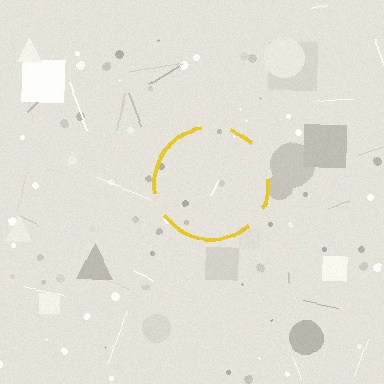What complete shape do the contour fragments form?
The contour fragments form a circle.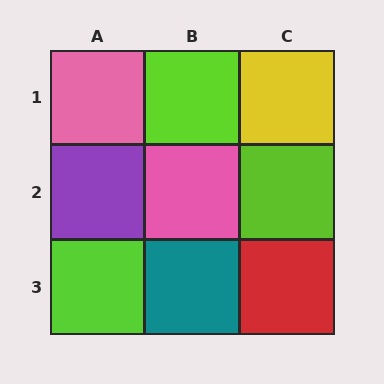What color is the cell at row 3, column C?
Red.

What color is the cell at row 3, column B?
Teal.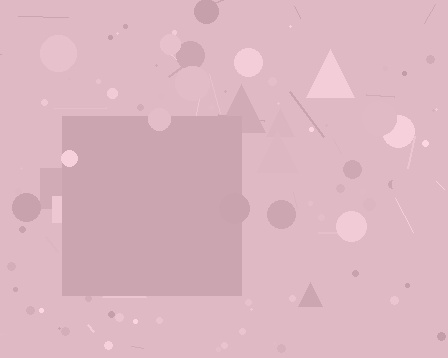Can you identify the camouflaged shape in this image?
The camouflaged shape is a square.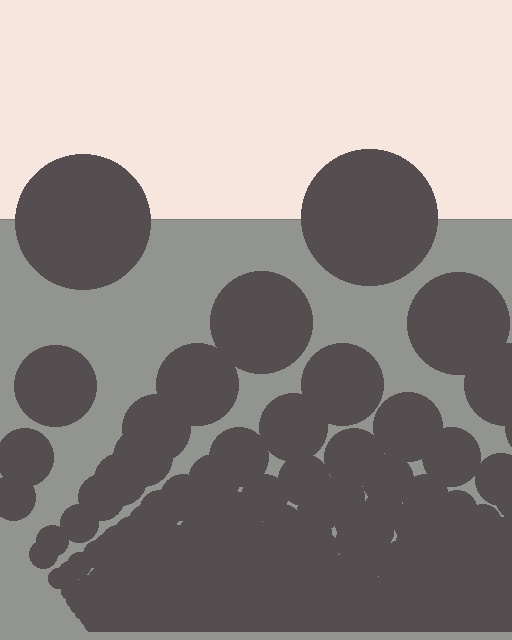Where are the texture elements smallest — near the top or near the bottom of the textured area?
Near the bottom.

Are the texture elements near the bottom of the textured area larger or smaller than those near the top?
Smaller. The gradient is inverted — elements near the bottom are smaller and denser.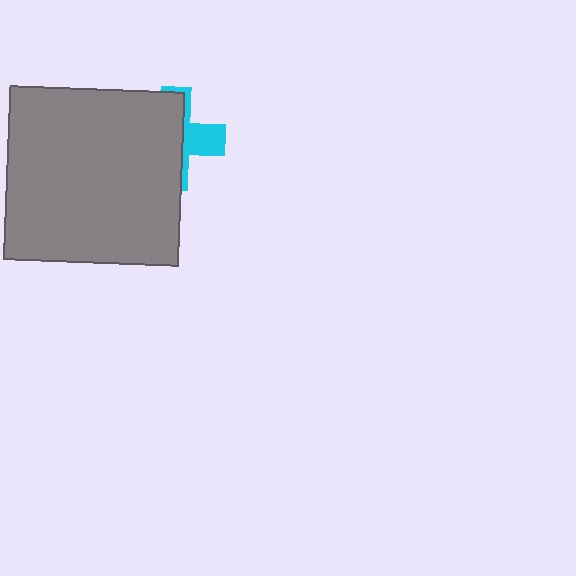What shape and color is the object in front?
The object in front is a gray square.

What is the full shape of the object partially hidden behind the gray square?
The partially hidden object is a cyan cross.